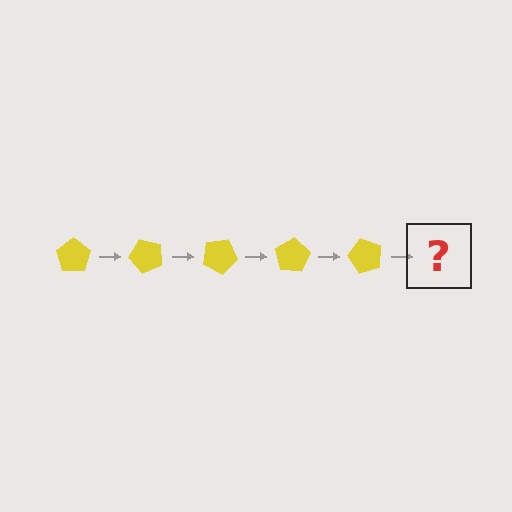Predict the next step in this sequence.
The next step is a yellow pentagon rotated 250 degrees.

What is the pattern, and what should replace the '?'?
The pattern is that the pentagon rotates 50 degrees each step. The '?' should be a yellow pentagon rotated 250 degrees.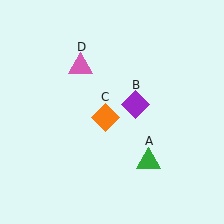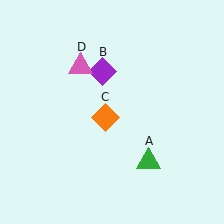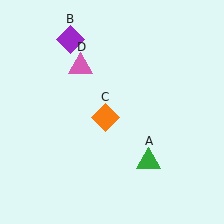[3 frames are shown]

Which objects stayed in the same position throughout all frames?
Green triangle (object A) and orange diamond (object C) and pink triangle (object D) remained stationary.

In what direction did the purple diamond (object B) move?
The purple diamond (object B) moved up and to the left.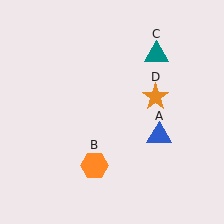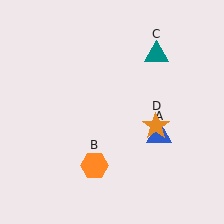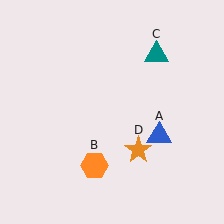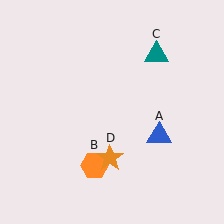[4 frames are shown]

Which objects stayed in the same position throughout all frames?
Blue triangle (object A) and orange hexagon (object B) and teal triangle (object C) remained stationary.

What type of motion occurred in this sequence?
The orange star (object D) rotated clockwise around the center of the scene.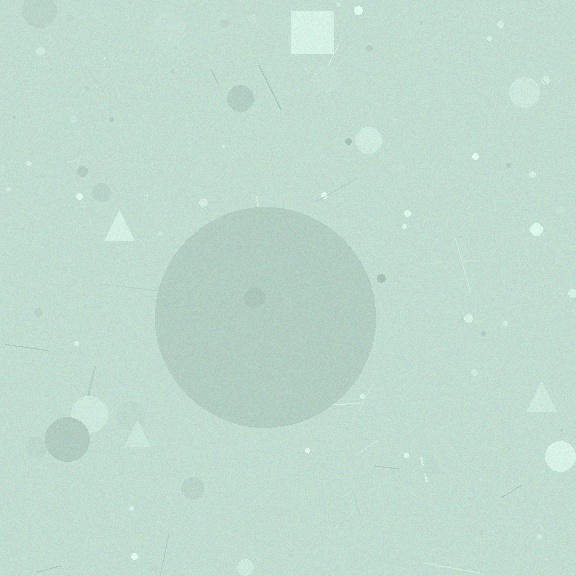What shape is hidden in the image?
A circle is hidden in the image.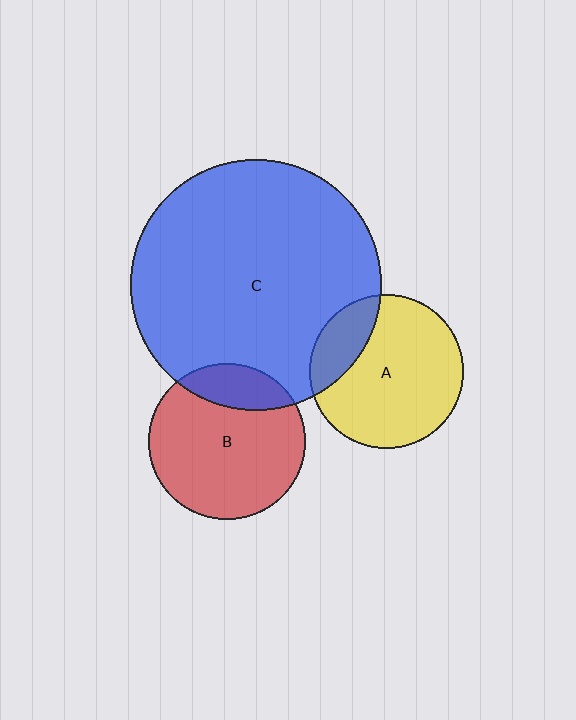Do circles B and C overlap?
Yes.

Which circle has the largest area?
Circle C (blue).